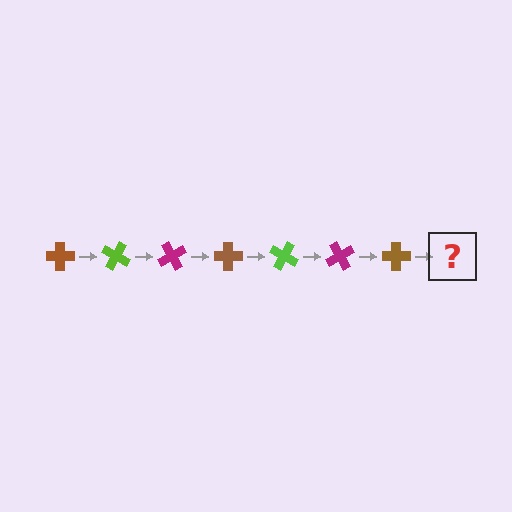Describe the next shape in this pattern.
It should be a lime cross, rotated 210 degrees from the start.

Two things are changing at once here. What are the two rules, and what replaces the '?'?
The two rules are that it rotates 30 degrees each step and the color cycles through brown, lime, and magenta. The '?' should be a lime cross, rotated 210 degrees from the start.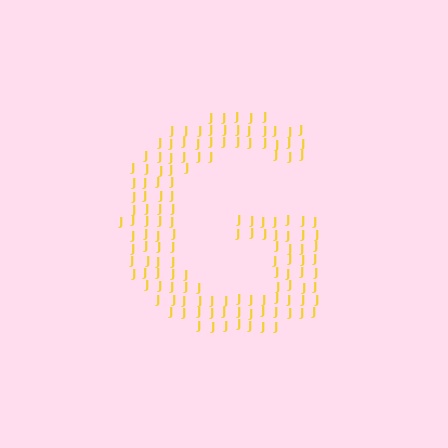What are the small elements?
The small elements are letter J's.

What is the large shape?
The large shape is the letter G.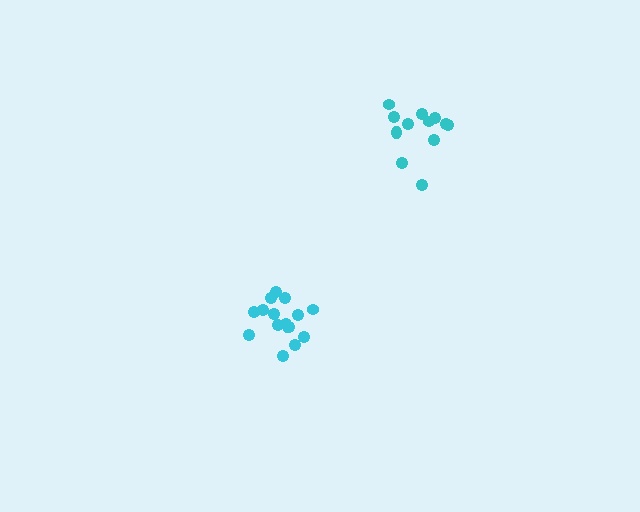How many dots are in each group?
Group 1: 13 dots, Group 2: 16 dots (29 total).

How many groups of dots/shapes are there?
There are 2 groups.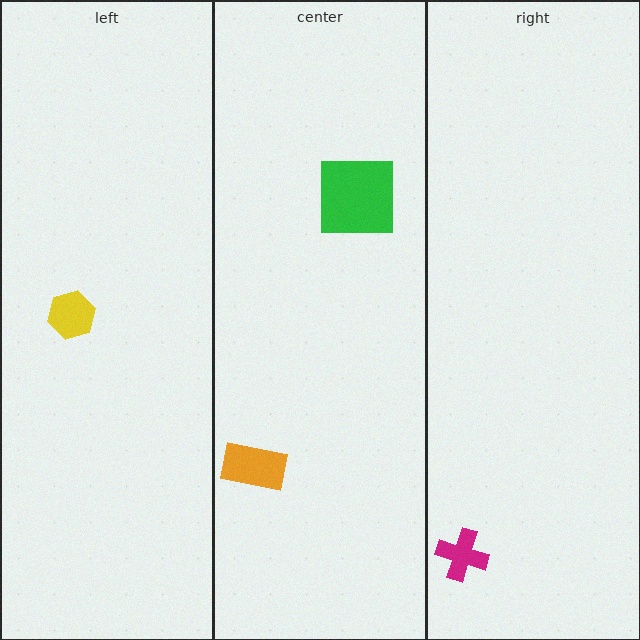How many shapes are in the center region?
2.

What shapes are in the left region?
The yellow hexagon.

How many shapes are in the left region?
1.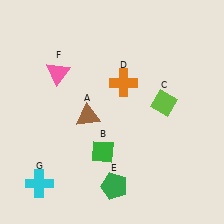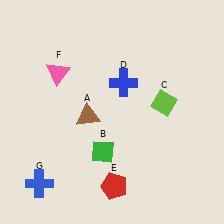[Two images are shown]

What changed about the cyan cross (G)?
In Image 1, G is cyan. In Image 2, it changed to blue.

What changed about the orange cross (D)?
In Image 1, D is orange. In Image 2, it changed to blue.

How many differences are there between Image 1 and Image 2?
There are 3 differences between the two images.